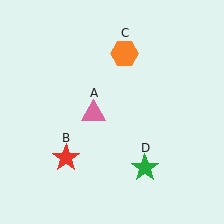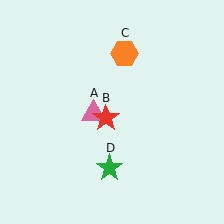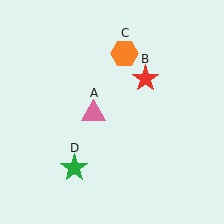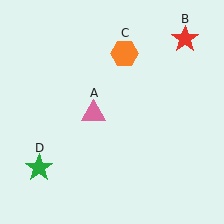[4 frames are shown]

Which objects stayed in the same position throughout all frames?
Pink triangle (object A) and orange hexagon (object C) remained stationary.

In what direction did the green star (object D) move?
The green star (object D) moved left.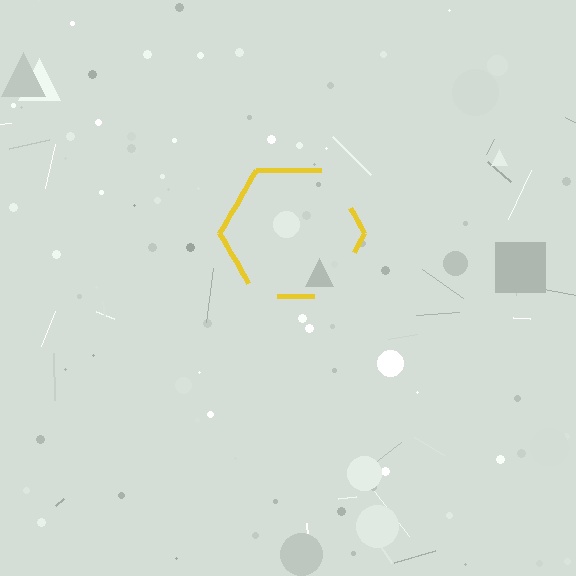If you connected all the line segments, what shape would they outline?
They would outline a hexagon.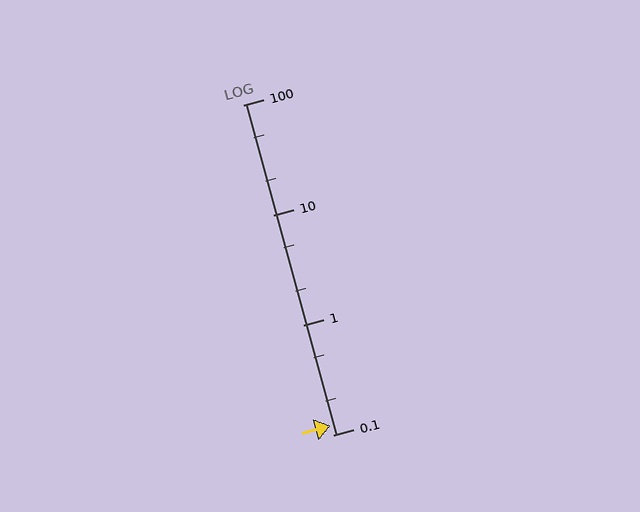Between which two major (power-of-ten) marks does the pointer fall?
The pointer is between 0.1 and 1.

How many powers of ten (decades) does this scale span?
The scale spans 3 decades, from 0.1 to 100.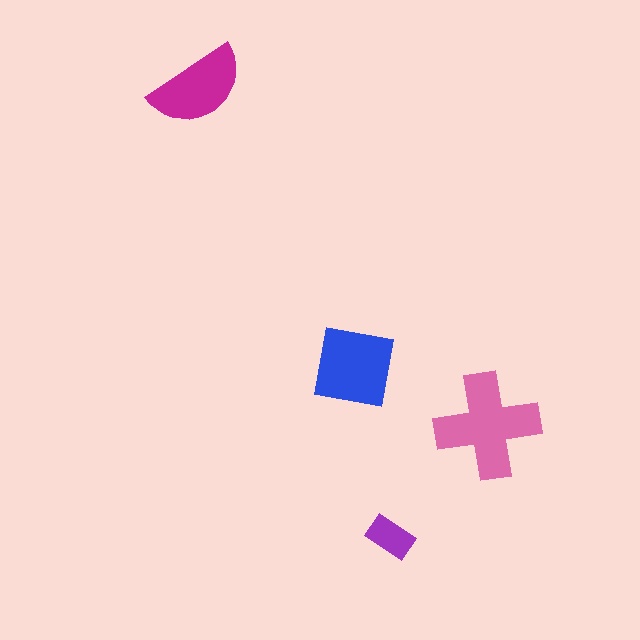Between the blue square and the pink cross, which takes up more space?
The pink cross.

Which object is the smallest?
The purple rectangle.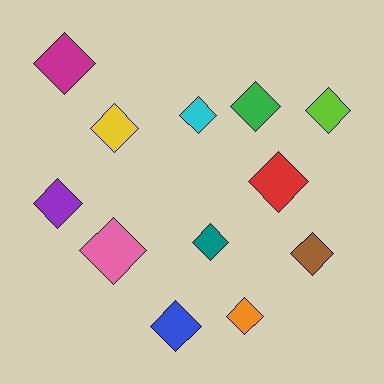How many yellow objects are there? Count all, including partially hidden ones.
There is 1 yellow object.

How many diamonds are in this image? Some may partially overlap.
There are 12 diamonds.